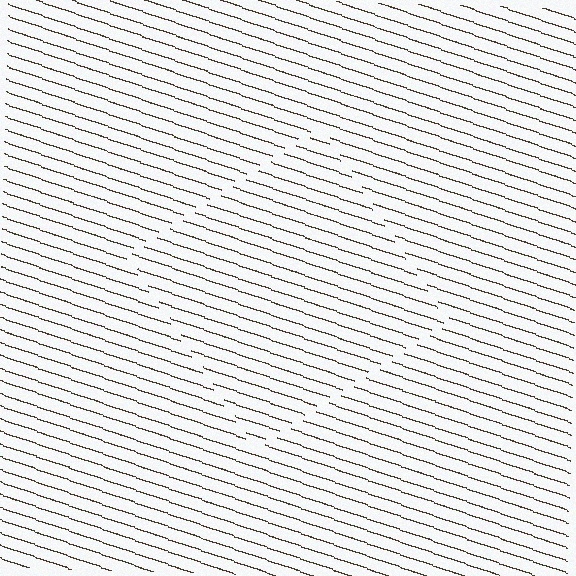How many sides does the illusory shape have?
4 sides — the line-ends trace a square.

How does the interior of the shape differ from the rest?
The interior of the shape contains the same grating, shifted by half a period — the contour is defined by the phase discontinuity where line-ends from the inner and outer gratings abut.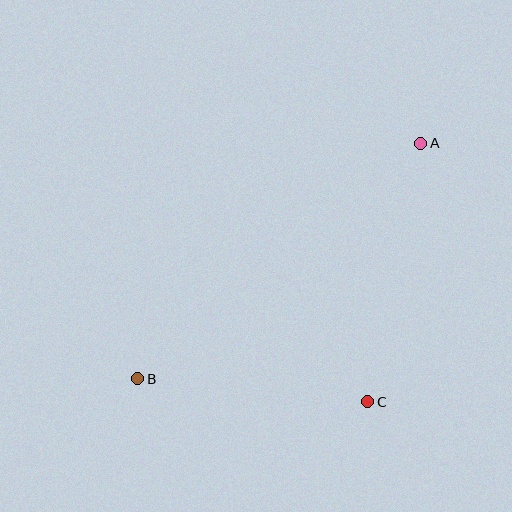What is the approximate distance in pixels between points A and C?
The distance between A and C is approximately 264 pixels.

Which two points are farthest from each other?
Points A and B are farthest from each other.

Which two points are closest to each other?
Points B and C are closest to each other.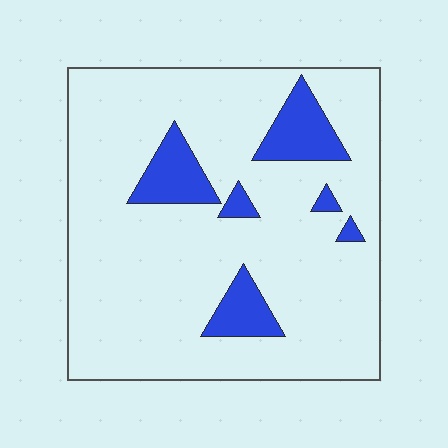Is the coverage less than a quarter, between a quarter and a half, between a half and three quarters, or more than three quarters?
Less than a quarter.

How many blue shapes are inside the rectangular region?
6.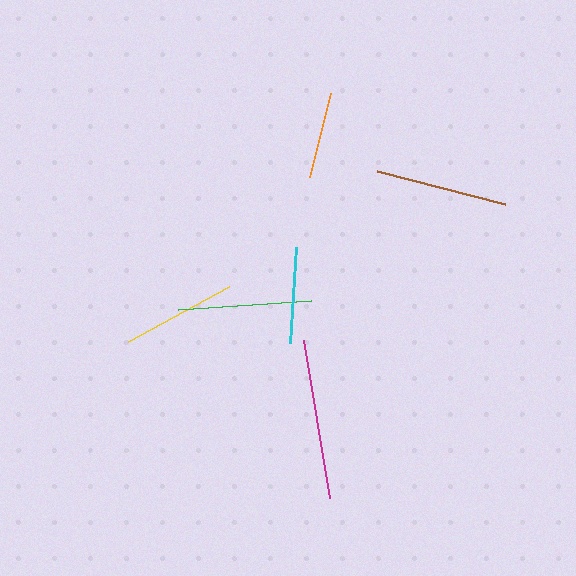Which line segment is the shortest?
The orange line is the shortest at approximately 86 pixels.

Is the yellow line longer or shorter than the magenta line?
The magenta line is longer than the yellow line.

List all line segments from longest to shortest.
From longest to shortest: magenta, green, brown, yellow, cyan, orange.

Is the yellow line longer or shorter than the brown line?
The brown line is longer than the yellow line.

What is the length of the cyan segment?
The cyan segment is approximately 96 pixels long.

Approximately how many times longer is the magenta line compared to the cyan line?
The magenta line is approximately 1.7 times the length of the cyan line.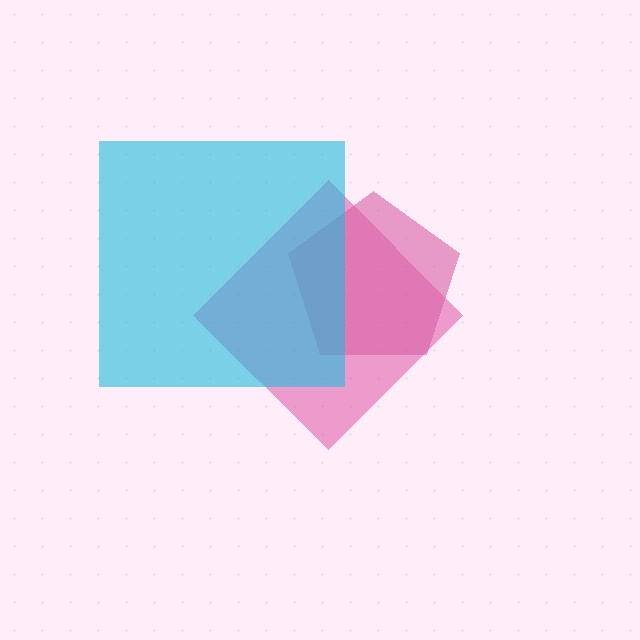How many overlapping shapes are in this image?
There are 3 overlapping shapes in the image.